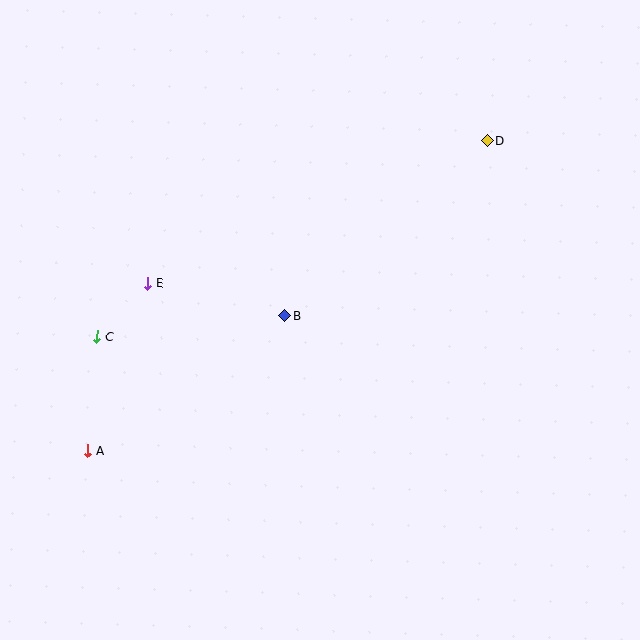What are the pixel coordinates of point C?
Point C is at (97, 336).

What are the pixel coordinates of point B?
Point B is at (285, 316).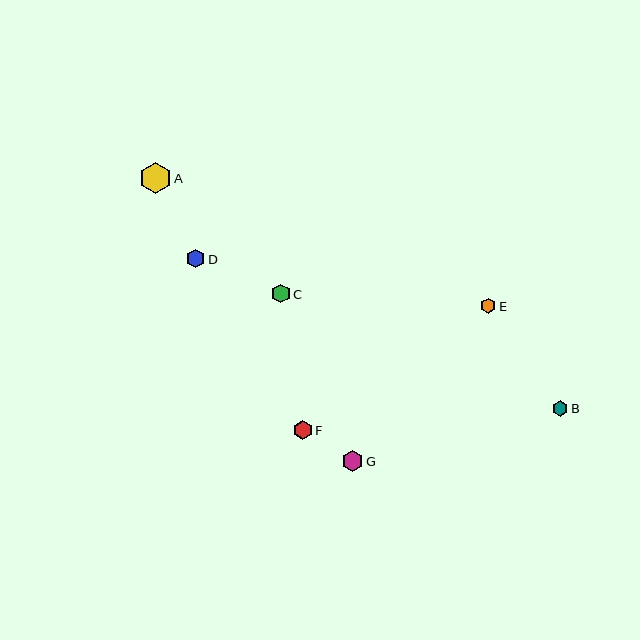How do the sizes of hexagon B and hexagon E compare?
Hexagon B and hexagon E are approximately the same size.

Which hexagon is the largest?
Hexagon A is the largest with a size of approximately 31 pixels.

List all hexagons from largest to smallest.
From largest to smallest: A, G, F, C, D, B, E.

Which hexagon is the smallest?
Hexagon E is the smallest with a size of approximately 15 pixels.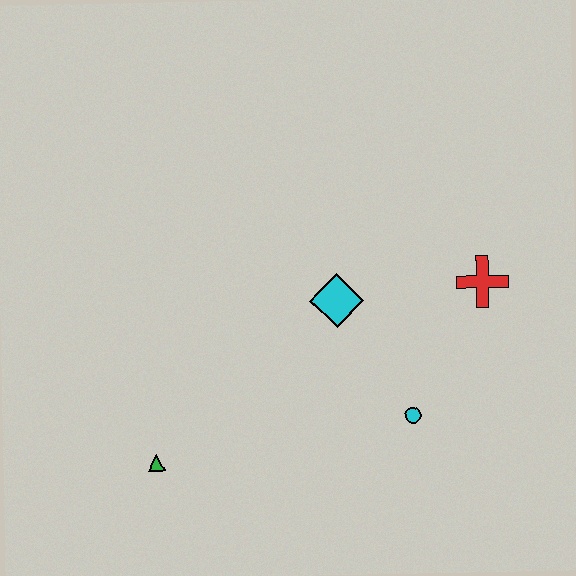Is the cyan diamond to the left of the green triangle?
No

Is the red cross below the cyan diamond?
No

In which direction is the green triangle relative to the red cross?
The green triangle is to the left of the red cross.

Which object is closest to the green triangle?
The cyan diamond is closest to the green triangle.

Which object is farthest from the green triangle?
The red cross is farthest from the green triangle.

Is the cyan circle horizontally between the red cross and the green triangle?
Yes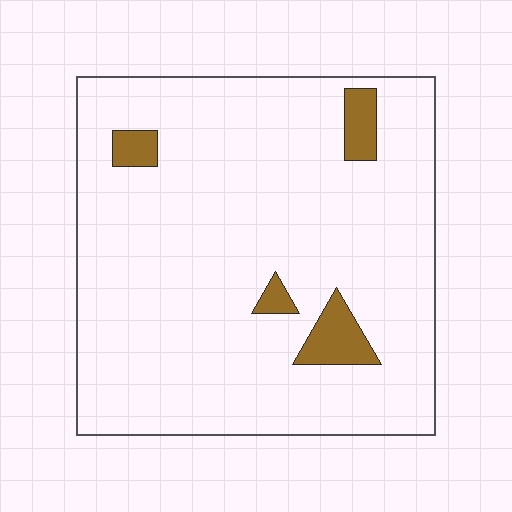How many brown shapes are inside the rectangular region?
4.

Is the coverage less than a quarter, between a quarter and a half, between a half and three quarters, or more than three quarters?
Less than a quarter.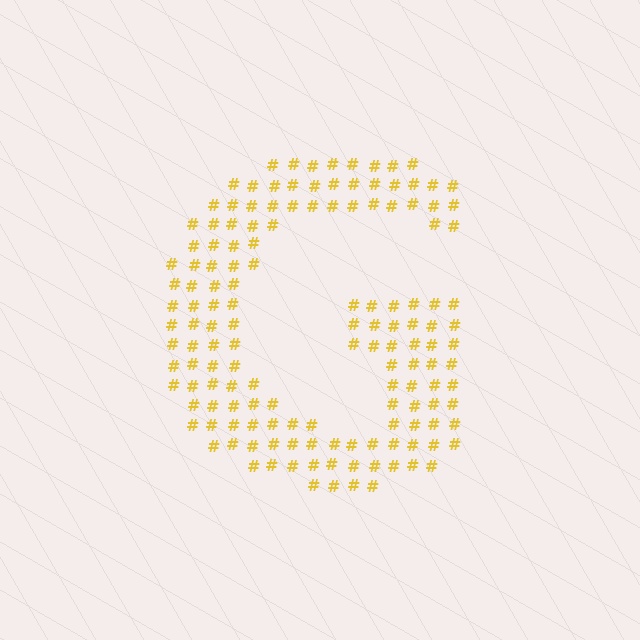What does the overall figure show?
The overall figure shows the letter G.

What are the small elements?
The small elements are hash symbols.